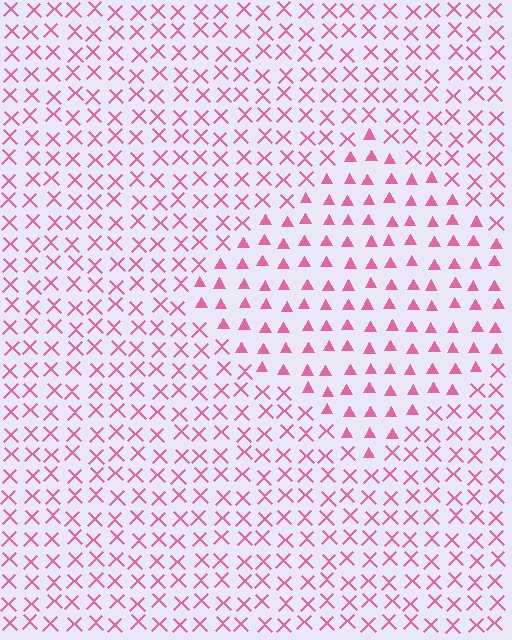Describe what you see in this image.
The image is filled with small pink elements arranged in a uniform grid. A diamond-shaped region contains triangles, while the surrounding area contains X marks. The boundary is defined purely by the change in element shape.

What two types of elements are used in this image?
The image uses triangles inside the diamond region and X marks outside it.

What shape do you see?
I see a diamond.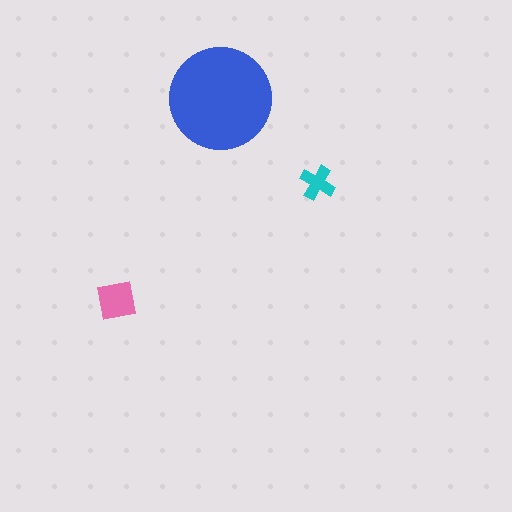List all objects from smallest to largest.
The cyan cross, the pink square, the blue circle.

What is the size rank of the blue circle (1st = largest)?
1st.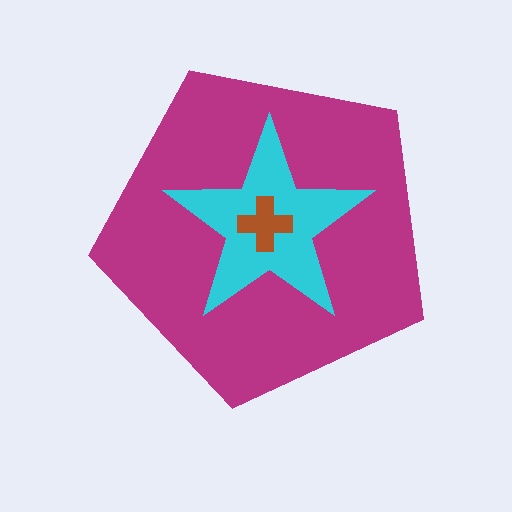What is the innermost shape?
The brown cross.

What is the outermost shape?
The magenta pentagon.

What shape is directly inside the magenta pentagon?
The cyan star.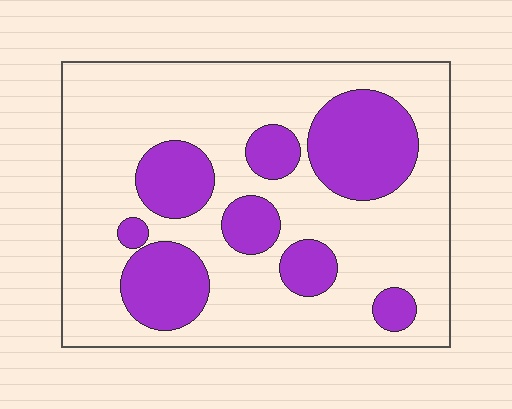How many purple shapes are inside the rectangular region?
8.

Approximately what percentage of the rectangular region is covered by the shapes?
Approximately 30%.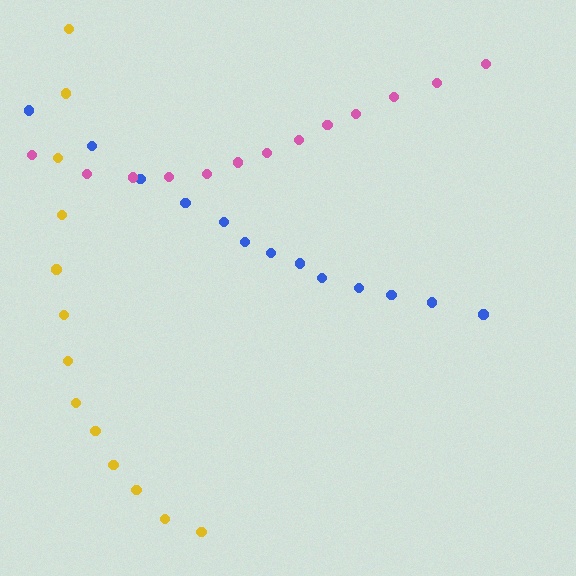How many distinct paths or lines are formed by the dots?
There are 3 distinct paths.